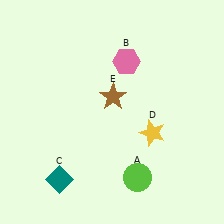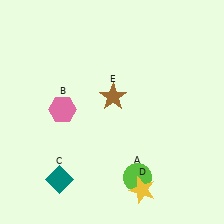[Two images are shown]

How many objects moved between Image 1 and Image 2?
2 objects moved between the two images.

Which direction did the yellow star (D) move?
The yellow star (D) moved down.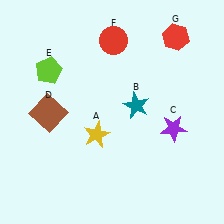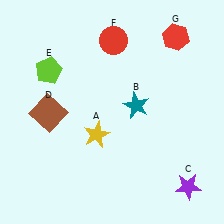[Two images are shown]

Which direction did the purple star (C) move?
The purple star (C) moved down.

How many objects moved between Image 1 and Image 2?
1 object moved between the two images.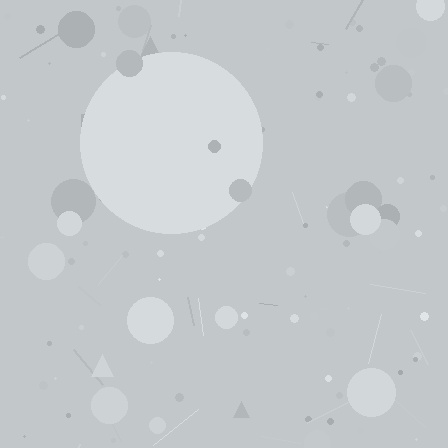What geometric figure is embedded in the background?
A circle is embedded in the background.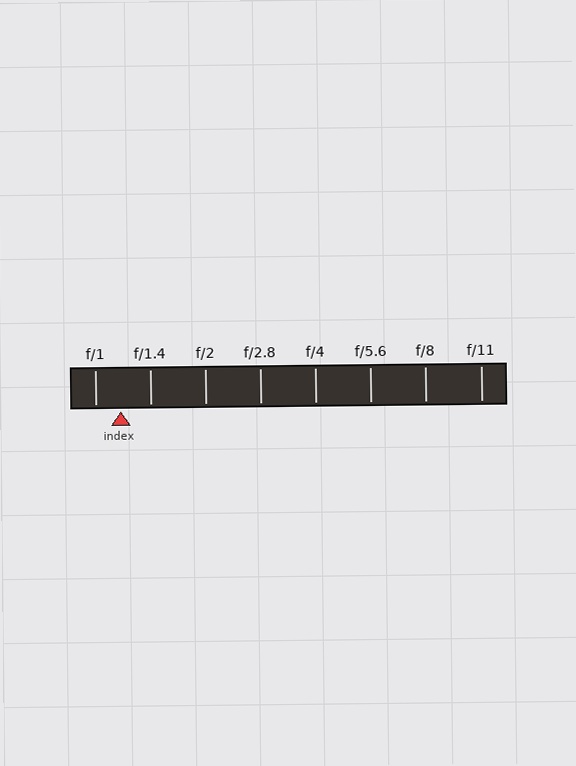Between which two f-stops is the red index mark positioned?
The index mark is between f/1 and f/1.4.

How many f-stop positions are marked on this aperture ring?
There are 8 f-stop positions marked.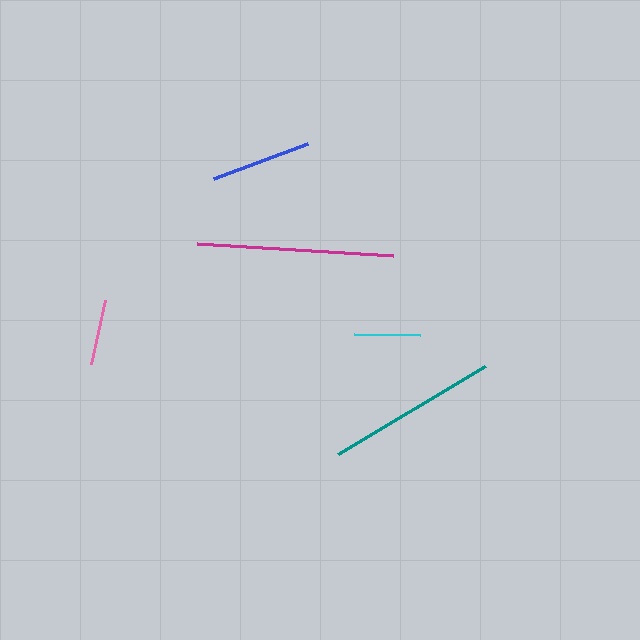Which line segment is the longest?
The magenta line is the longest at approximately 196 pixels.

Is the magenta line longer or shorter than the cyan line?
The magenta line is longer than the cyan line.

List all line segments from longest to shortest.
From longest to shortest: magenta, teal, blue, cyan, pink.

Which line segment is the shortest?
The pink line is the shortest at approximately 66 pixels.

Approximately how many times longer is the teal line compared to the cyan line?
The teal line is approximately 2.6 times the length of the cyan line.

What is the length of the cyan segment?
The cyan segment is approximately 66 pixels long.